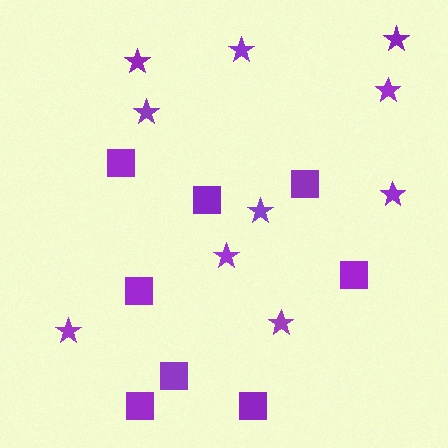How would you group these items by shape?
There are 2 groups: one group of stars (10) and one group of squares (8).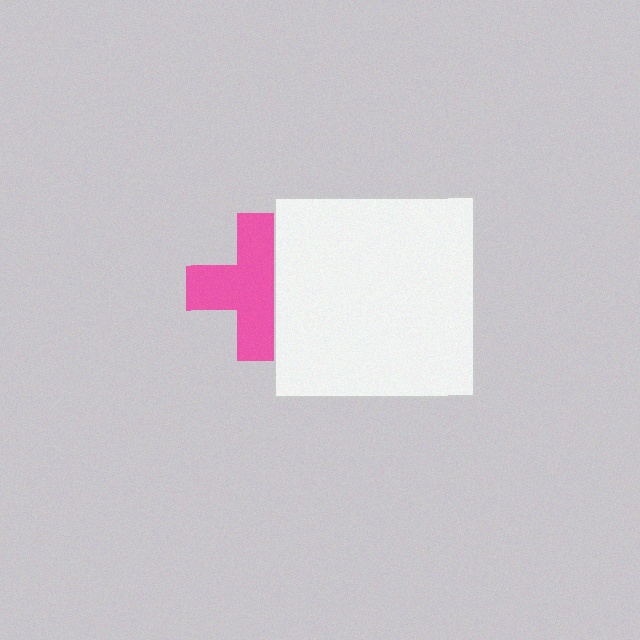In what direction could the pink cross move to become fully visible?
The pink cross could move left. That would shift it out from behind the white square entirely.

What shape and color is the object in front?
The object in front is a white square.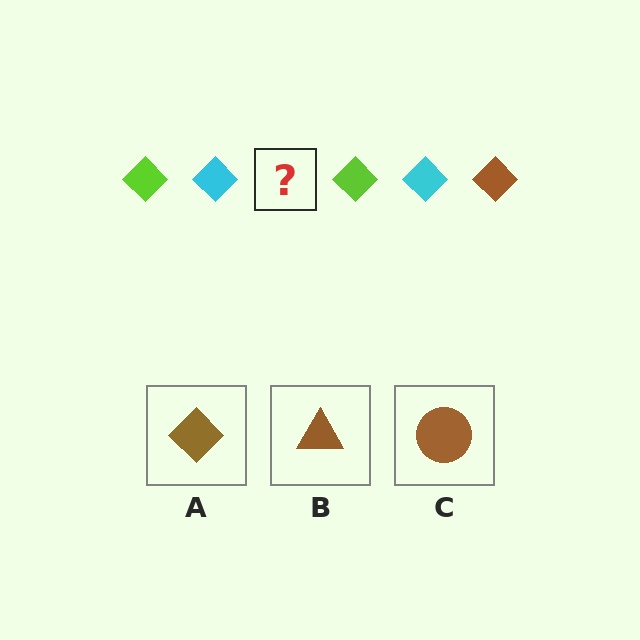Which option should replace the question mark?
Option A.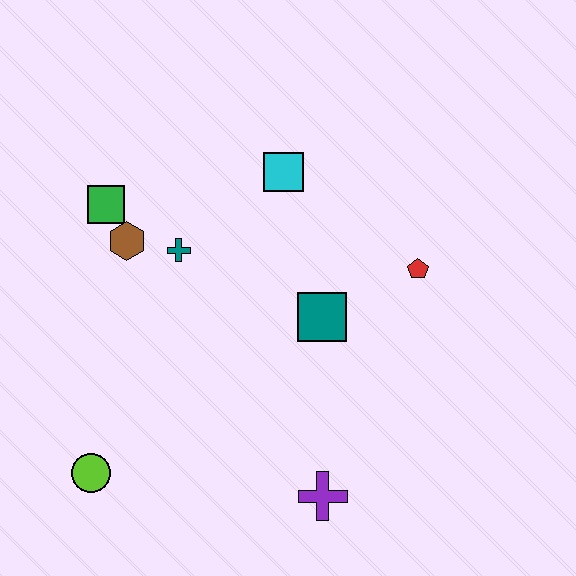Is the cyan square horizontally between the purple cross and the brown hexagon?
Yes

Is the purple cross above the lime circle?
No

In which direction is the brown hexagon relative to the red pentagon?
The brown hexagon is to the left of the red pentagon.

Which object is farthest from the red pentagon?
The lime circle is farthest from the red pentagon.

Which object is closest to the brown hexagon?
The green square is closest to the brown hexagon.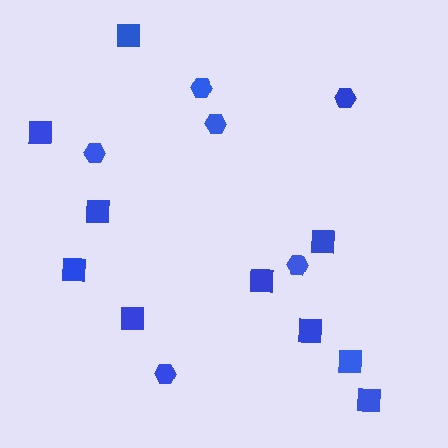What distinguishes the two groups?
There are 2 groups: one group of squares (10) and one group of hexagons (6).